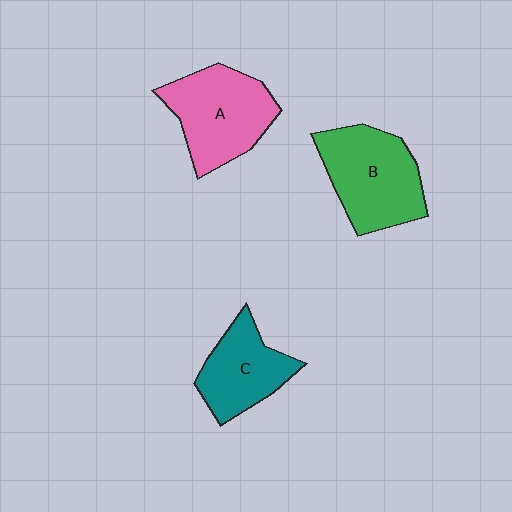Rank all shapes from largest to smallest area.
From largest to smallest: B (green), A (pink), C (teal).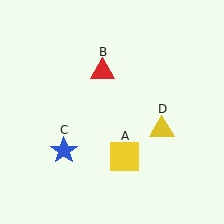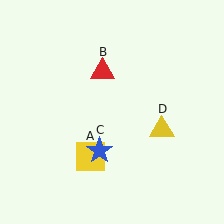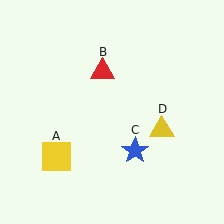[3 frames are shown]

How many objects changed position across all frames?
2 objects changed position: yellow square (object A), blue star (object C).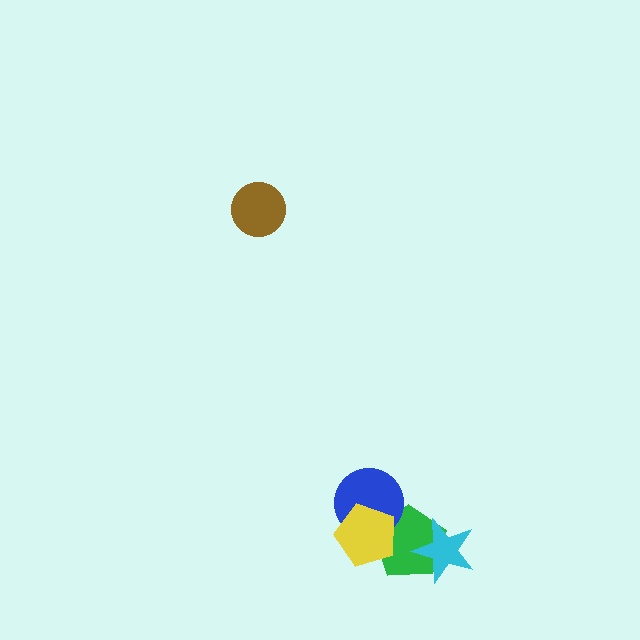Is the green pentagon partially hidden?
Yes, it is partially covered by another shape.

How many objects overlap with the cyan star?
1 object overlaps with the cyan star.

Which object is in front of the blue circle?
The yellow pentagon is in front of the blue circle.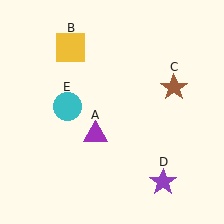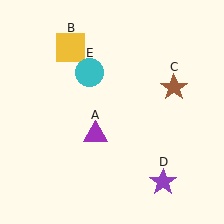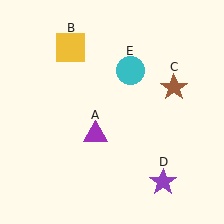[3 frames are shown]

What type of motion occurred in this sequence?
The cyan circle (object E) rotated clockwise around the center of the scene.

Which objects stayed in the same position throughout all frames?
Purple triangle (object A) and yellow square (object B) and brown star (object C) and purple star (object D) remained stationary.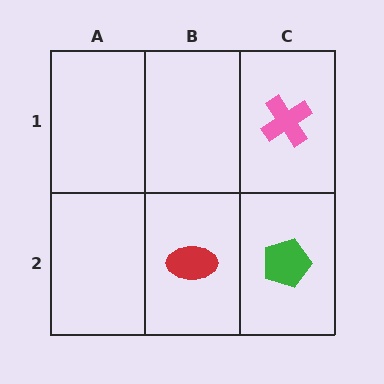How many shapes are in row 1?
1 shape.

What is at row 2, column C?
A green pentagon.